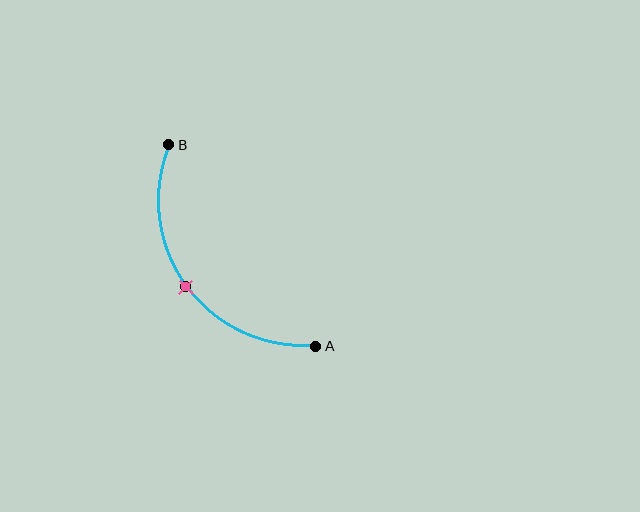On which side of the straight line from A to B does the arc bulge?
The arc bulges below and to the left of the straight line connecting A and B.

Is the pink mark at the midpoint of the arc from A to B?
Yes. The pink mark lies on the arc at equal arc-length from both A and B — it is the arc midpoint.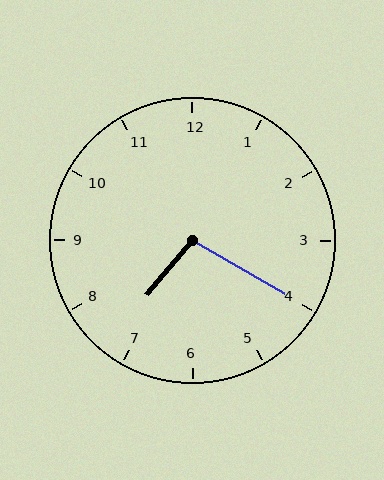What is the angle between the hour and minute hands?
Approximately 100 degrees.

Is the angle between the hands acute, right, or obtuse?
It is obtuse.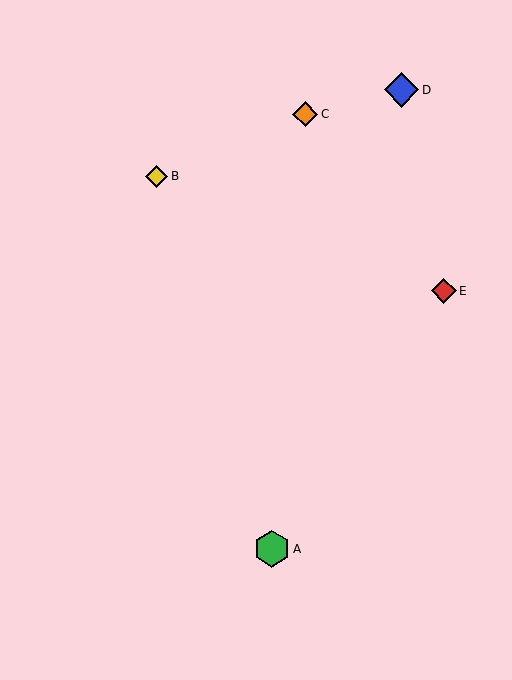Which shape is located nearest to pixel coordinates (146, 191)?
The yellow diamond (labeled B) at (157, 176) is nearest to that location.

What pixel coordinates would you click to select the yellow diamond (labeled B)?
Click at (157, 176) to select the yellow diamond B.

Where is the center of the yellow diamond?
The center of the yellow diamond is at (157, 176).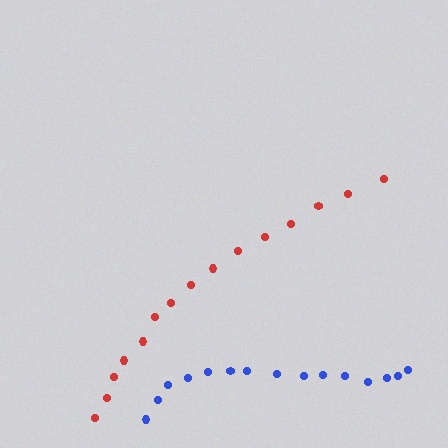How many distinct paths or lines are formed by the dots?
There are 2 distinct paths.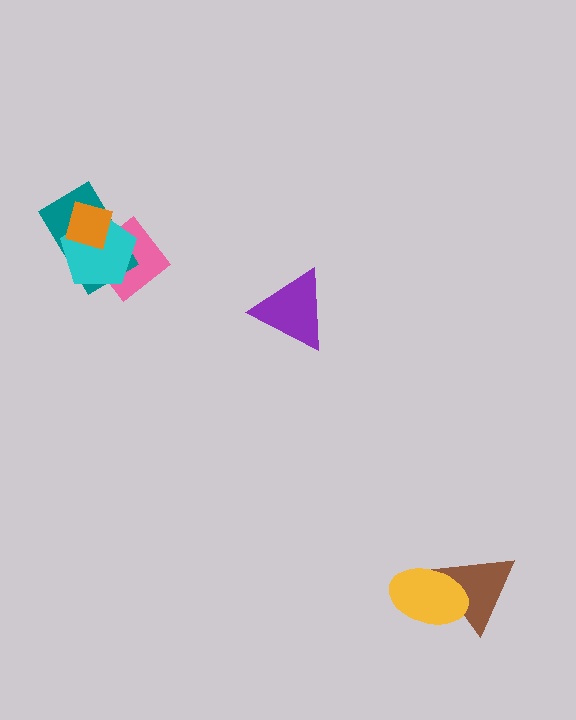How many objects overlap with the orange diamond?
2 objects overlap with the orange diamond.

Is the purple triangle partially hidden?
No, no other shape covers it.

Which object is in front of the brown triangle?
The yellow ellipse is in front of the brown triangle.